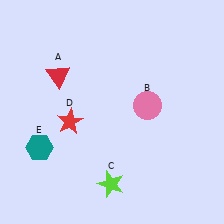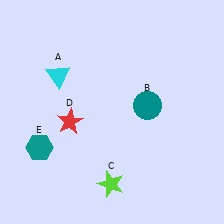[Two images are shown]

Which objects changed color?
A changed from red to cyan. B changed from pink to teal.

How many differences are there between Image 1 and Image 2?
There are 2 differences between the two images.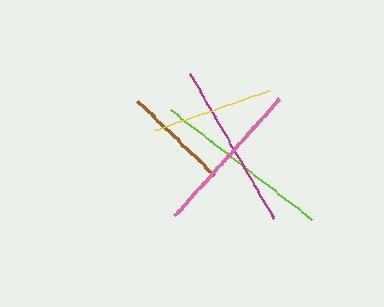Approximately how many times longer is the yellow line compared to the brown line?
The yellow line is approximately 1.1 times the length of the brown line.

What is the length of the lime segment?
The lime segment is approximately 179 pixels long.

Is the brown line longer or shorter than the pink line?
The pink line is longer than the brown line.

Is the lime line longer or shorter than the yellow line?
The lime line is longer than the yellow line.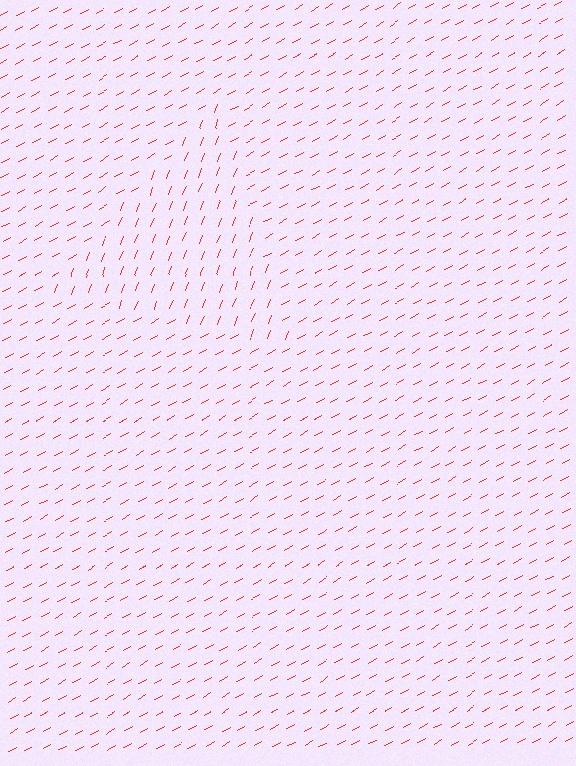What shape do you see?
I see a triangle.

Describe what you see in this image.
The image is filled with small red line segments. A triangle region in the image has lines oriented differently from the surrounding lines, creating a visible texture boundary.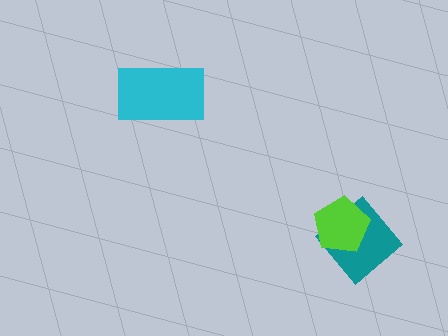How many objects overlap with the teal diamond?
1 object overlaps with the teal diamond.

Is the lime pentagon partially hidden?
No, no other shape covers it.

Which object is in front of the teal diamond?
The lime pentagon is in front of the teal diamond.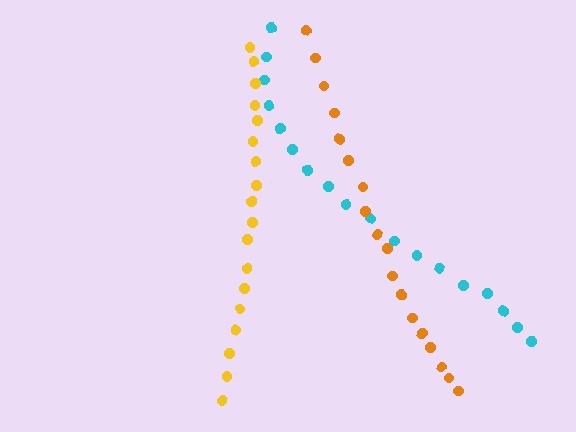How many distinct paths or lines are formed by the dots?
There are 3 distinct paths.